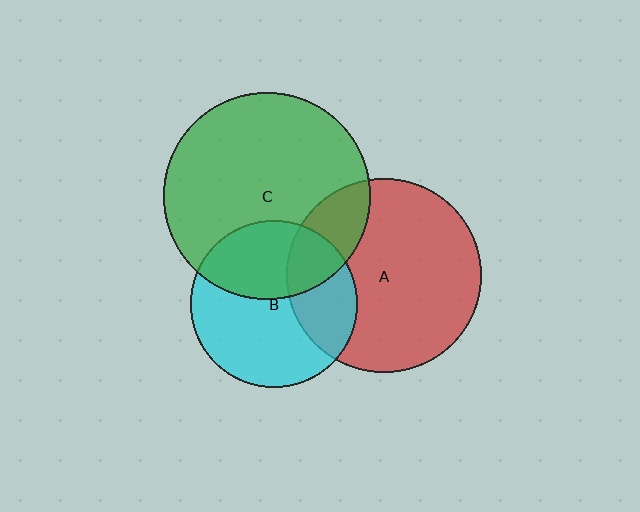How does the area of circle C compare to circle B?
Approximately 1.6 times.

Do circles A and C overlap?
Yes.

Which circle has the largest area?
Circle C (green).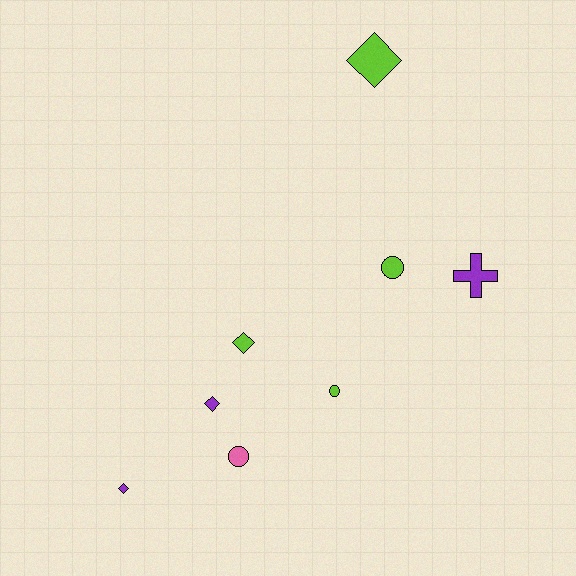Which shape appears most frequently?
Diamond, with 4 objects.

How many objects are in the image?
There are 8 objects.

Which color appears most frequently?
Lime, with 4 objects.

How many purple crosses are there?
There is 1 purple cross.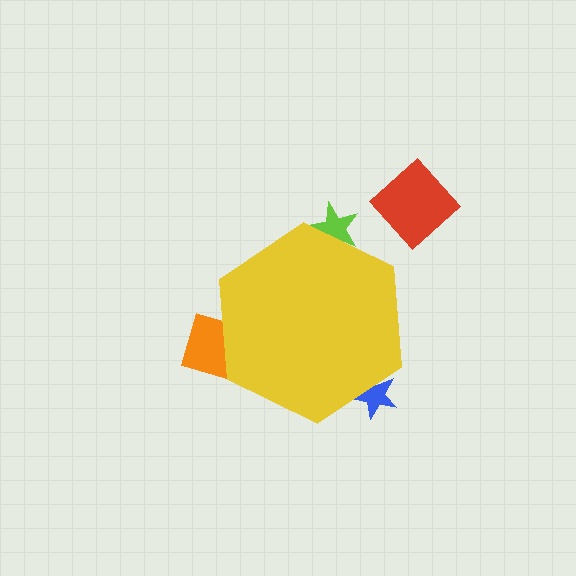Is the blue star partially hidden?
Yes, the blue star is partially hidden behind the yellow hexagon.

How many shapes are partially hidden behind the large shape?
3 shapes are partially hidden.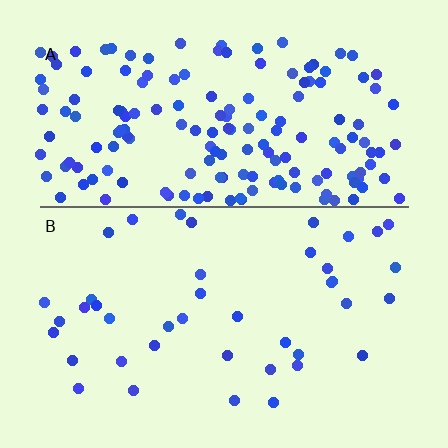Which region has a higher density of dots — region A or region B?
A (the top).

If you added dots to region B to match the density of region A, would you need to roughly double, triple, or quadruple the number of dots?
Approximately quadruple.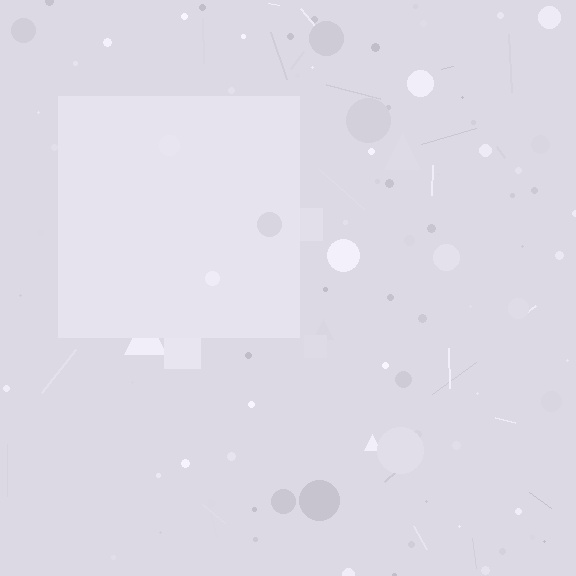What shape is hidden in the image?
A square is hidden in the image.